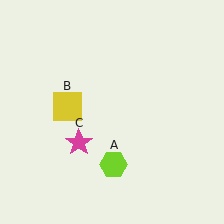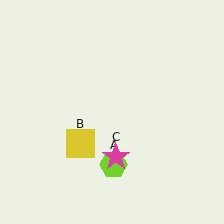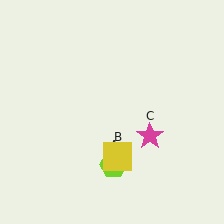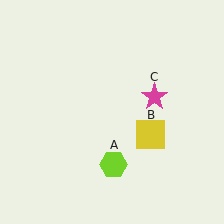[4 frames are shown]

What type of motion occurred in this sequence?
The yellow square (object B), magenta star (object C) rotated counterclockwise around the center of the scene.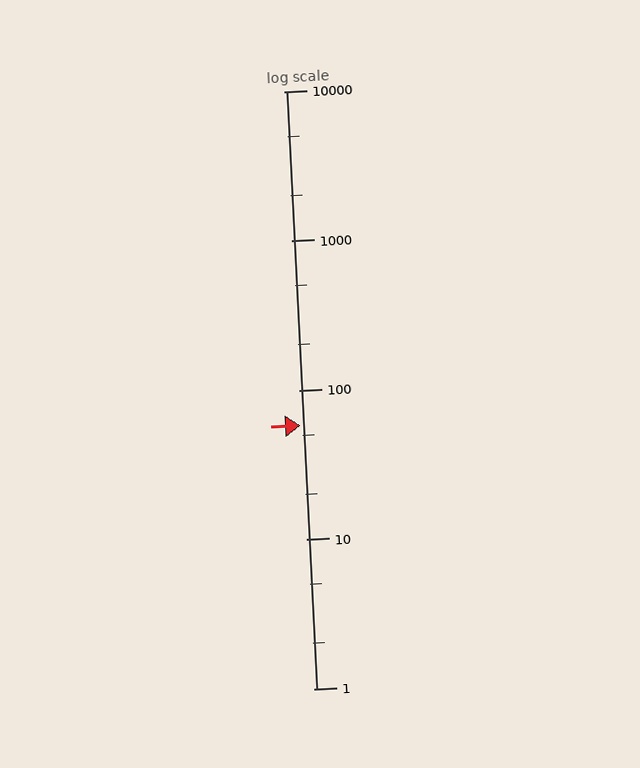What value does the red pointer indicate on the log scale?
The pointer indicates approximately 58.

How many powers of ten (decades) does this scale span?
The scale spans 4 decades, from 1 to 10000.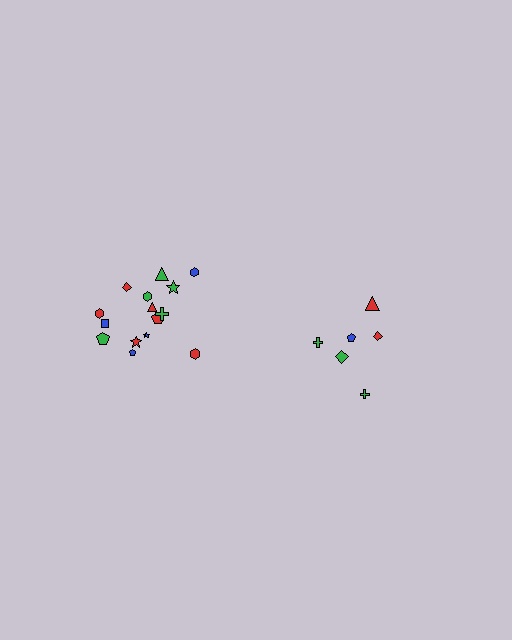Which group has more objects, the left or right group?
The left group.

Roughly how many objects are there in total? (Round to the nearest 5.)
Roughly 20 objects in total.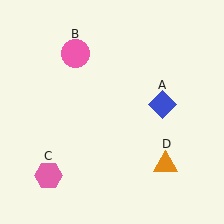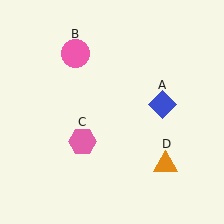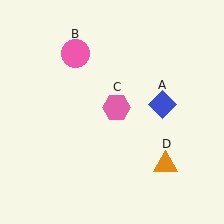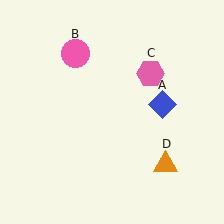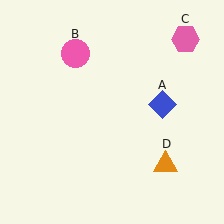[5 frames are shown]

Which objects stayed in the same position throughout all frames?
Blue diamond (object A) and pink circle (object B) and orange triangle (object D) remained stationary.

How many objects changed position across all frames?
1 object changed position: pink hexagon (object C).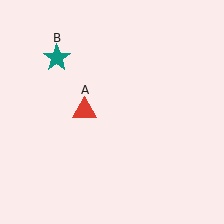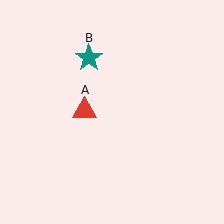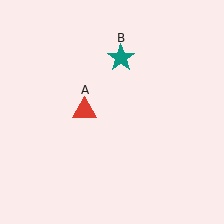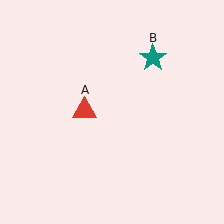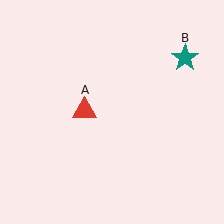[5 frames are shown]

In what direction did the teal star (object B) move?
The teal star (object B) moved right.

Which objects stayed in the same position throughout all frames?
Red triangle (object A) remained stationary.